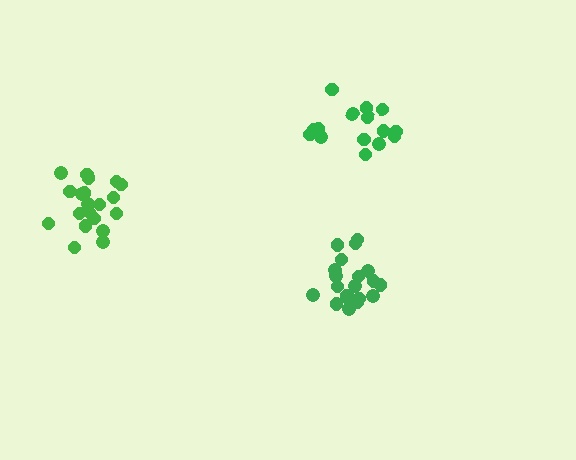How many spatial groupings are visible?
There are 3 spatial groupings.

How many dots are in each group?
Group 1: 20 dots, Group 2: 20 dots, Group 3: 15 dots (55 total).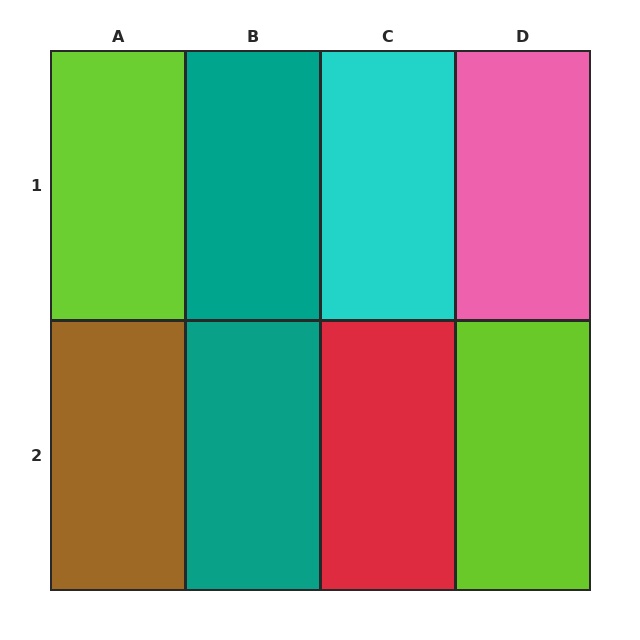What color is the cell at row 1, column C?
Cyan.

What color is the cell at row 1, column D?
Pink.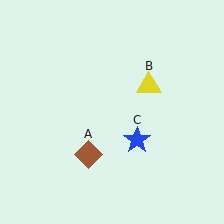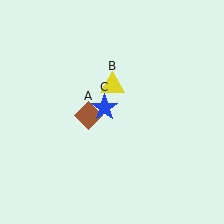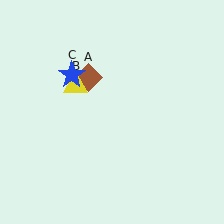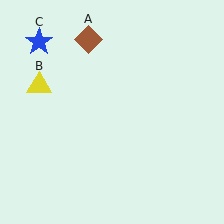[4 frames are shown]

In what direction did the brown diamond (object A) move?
The brown diamond (object A) moved up.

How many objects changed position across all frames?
3 objects changed position: brown diamond (object A), yellow triangle (object B), blue star (object C).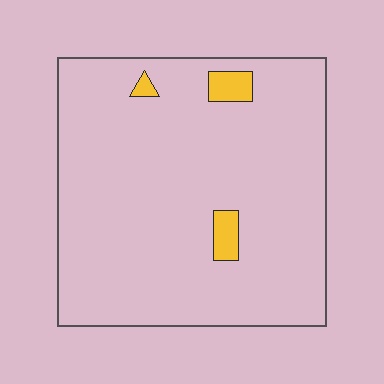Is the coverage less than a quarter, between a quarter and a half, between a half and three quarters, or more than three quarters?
Less than a quarter.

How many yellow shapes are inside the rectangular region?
3.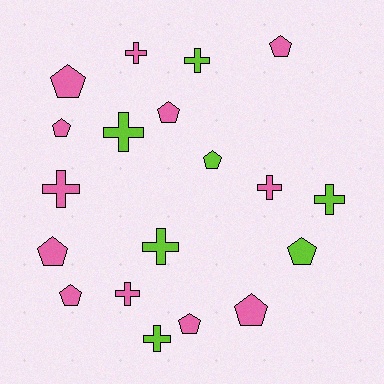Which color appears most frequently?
Pink, with 12 objects.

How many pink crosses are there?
There are 4 pink crosses.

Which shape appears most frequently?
Pentagon, with 10 objects.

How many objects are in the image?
There are 19 objects.